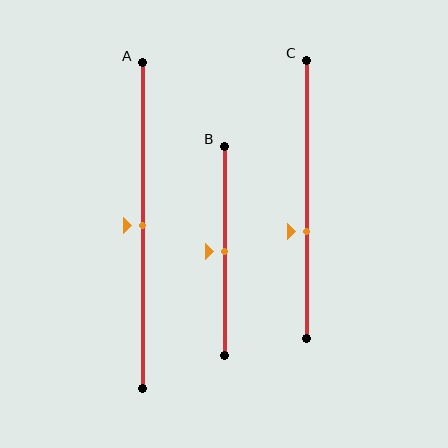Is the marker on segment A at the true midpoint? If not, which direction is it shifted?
Yes, the marker on segment A is at the true midpoint.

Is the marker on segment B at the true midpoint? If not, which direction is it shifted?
Yes, the marker on segment B is at the true midpoint.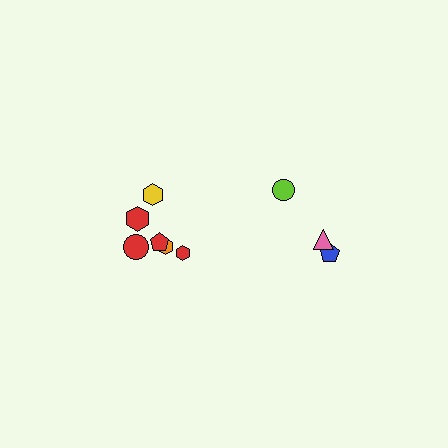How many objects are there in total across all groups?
There are 9 objects.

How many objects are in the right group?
There are 3 objects.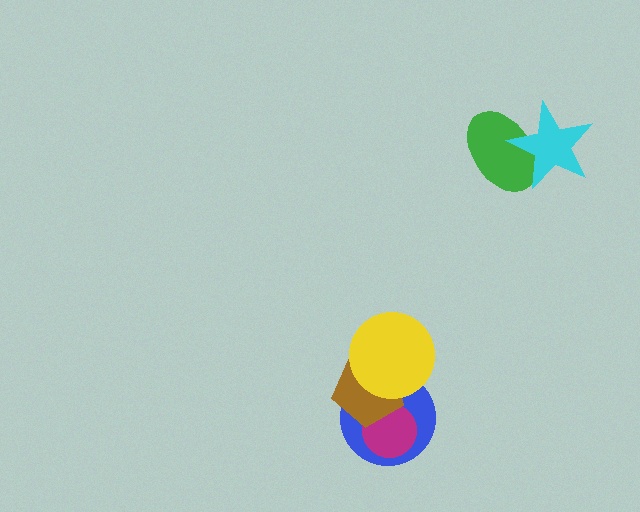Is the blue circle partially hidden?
Yes, it is partially covered by another shape.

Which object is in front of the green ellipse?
The cyan star is in front of the green ellipse.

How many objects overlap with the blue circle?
3 objects overlap with the blue circle.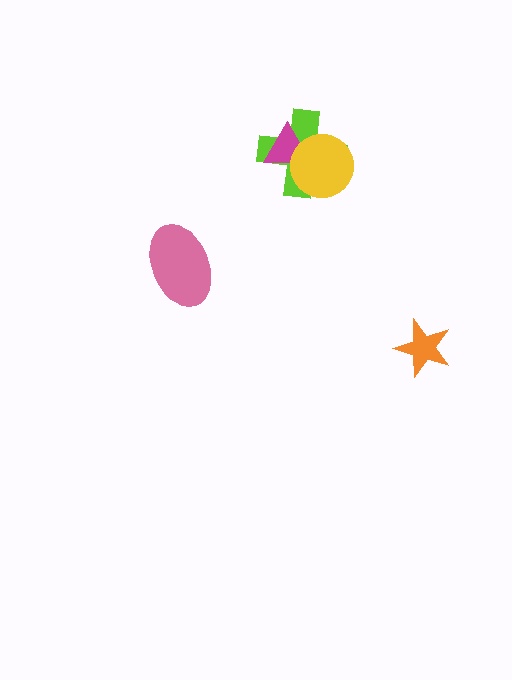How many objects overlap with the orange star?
0 objects overlap with the orange star.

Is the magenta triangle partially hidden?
Yes, it is partially covered by another shape.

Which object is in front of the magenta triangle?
The yellow circle is in front of the magenta triangle.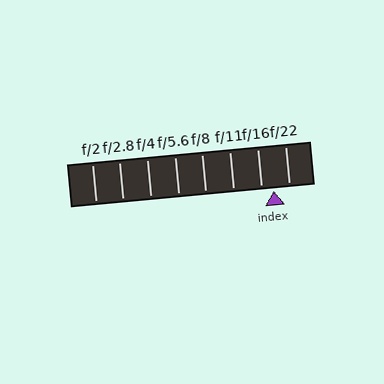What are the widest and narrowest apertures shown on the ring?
The widest aperture shown is f/2 and the narrowest is f/22.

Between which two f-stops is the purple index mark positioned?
The index mark is between f/16 and f/22.